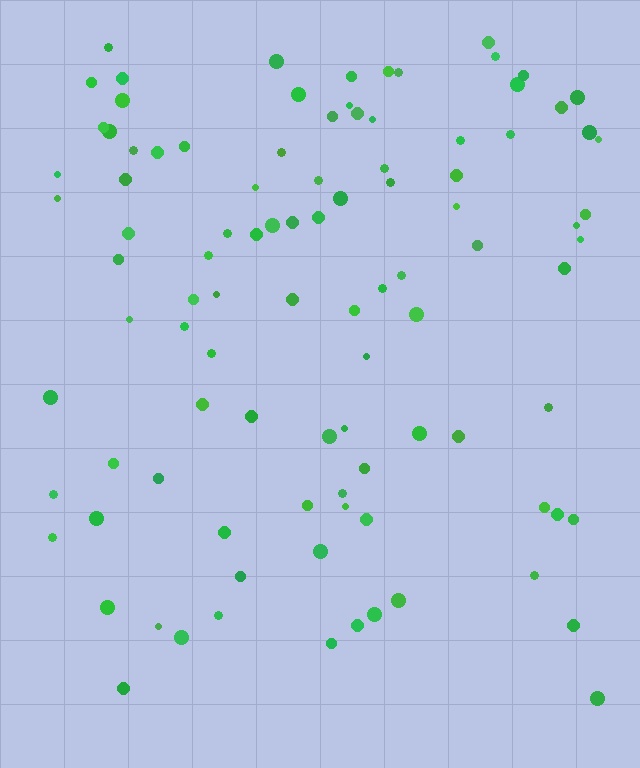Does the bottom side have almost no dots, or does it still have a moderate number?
Still a moderate number, just noticeably fewer than the top.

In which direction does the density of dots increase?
From bottom to top, with the top side densest.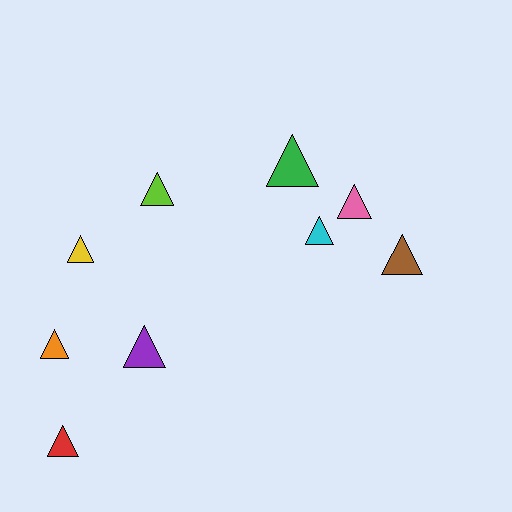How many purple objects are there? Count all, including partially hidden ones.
There is 1 purple object.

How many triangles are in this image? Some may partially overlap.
There are 9 triangles.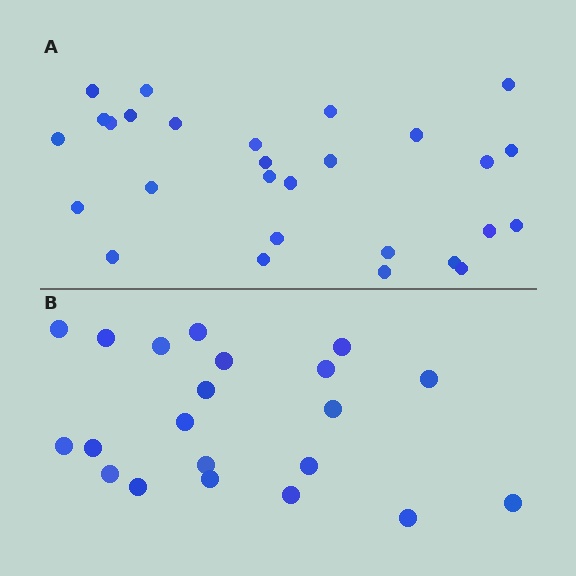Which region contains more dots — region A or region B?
Region A (the top region) has more dots.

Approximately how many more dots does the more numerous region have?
Region A has roughly 8 or so more dots than region B.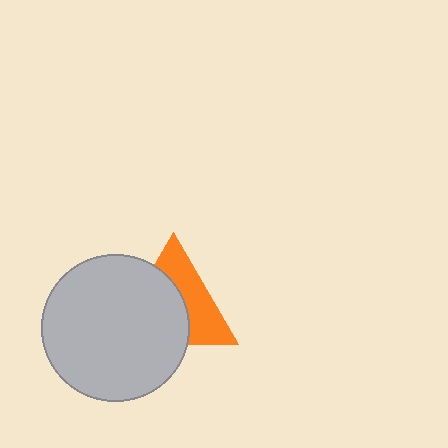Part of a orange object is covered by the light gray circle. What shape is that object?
It is a triangle.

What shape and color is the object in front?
The object in front is a light gray circle.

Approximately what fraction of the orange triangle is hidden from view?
Roughly 54% of the orange triangle is hidden behind the light gray circle.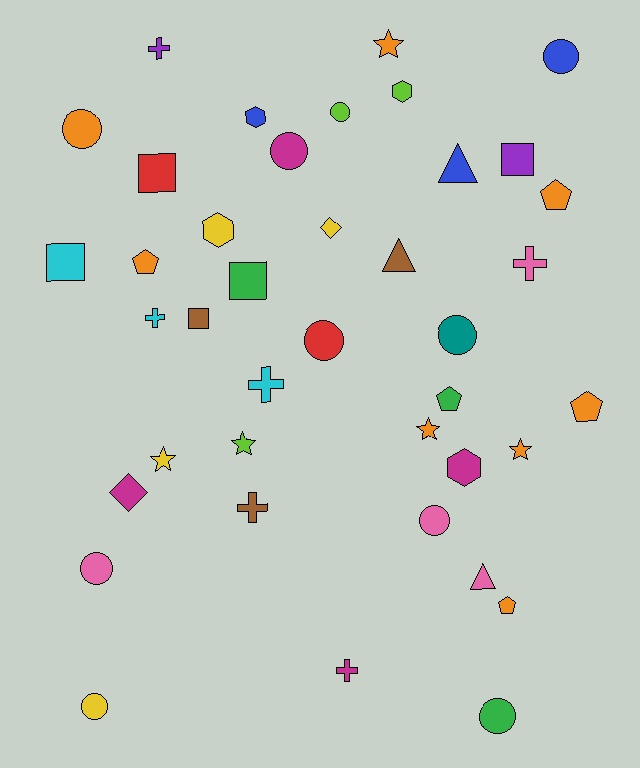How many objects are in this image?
There are 40 objects.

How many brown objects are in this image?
There are 3 brown objects.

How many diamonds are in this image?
There are 2 diamonds.